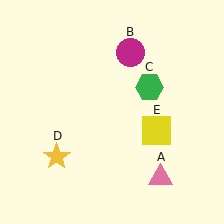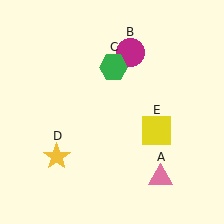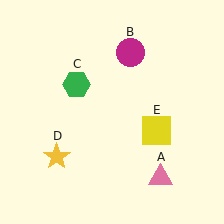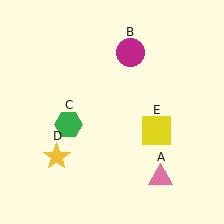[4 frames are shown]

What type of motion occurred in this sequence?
The green hexagon (object C) rotated counterclockwise around the center of the scene.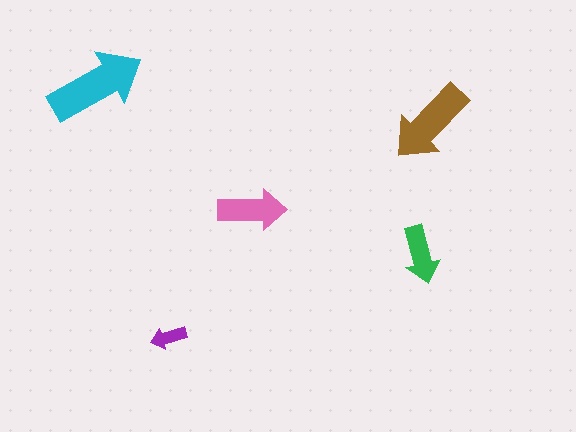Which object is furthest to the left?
The cyan arrow is leftmost.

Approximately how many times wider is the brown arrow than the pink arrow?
About 1.5 times wider.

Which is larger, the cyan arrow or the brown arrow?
The cyan one.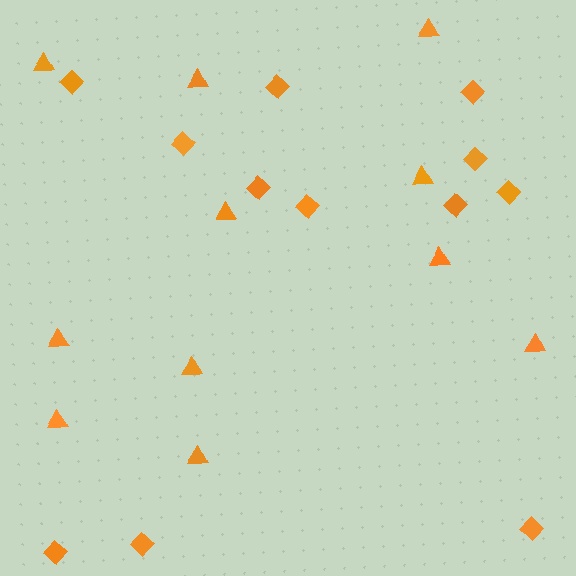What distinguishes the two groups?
There are 2 groups: one group of triangles (11) and one group of diamonds (12).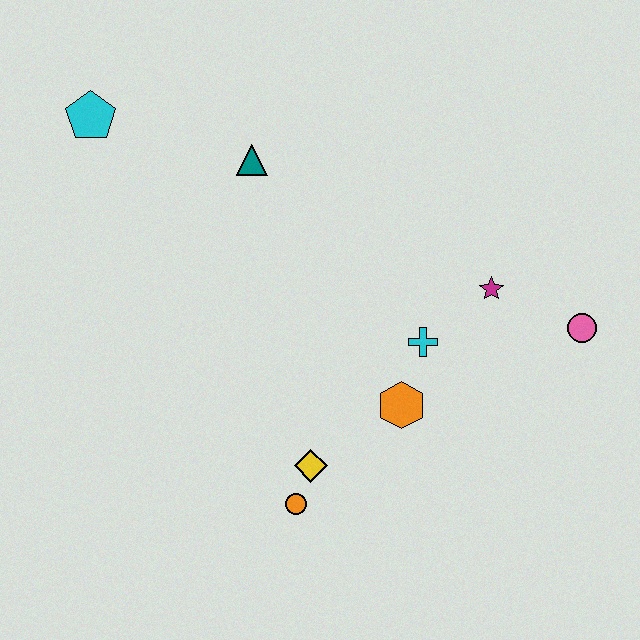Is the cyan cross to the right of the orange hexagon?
Yes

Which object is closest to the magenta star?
The cyan cross is closest to the magenta star.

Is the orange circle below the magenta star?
Yes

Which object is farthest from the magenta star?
The cyan pentagon is farthest from the magenta star.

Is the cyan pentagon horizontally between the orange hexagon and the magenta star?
No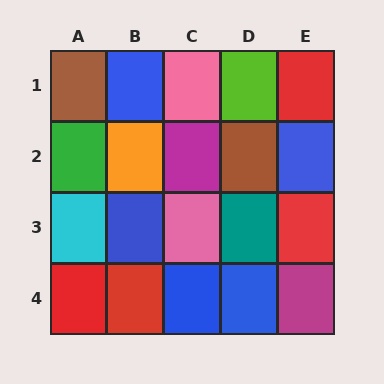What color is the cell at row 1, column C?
Pink.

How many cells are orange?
1 cell is orange.